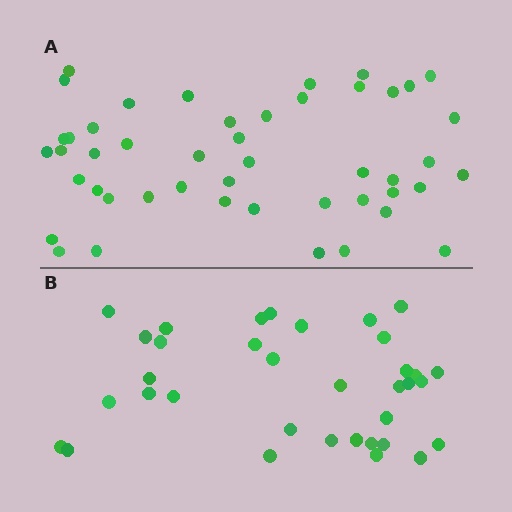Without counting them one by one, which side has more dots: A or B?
Region A (the top region) has more dots.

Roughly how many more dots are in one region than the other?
Region A has roughly 12 or so more dots than region B.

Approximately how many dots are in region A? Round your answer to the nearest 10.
About 50 dots. (The exact count is 47, which rounds to 50.)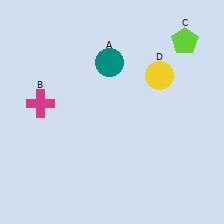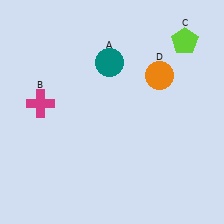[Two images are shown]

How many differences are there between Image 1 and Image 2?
There is 1 difference between the two images.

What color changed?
The circle (D) changed from yellow in Image 1 to orange in Image 2.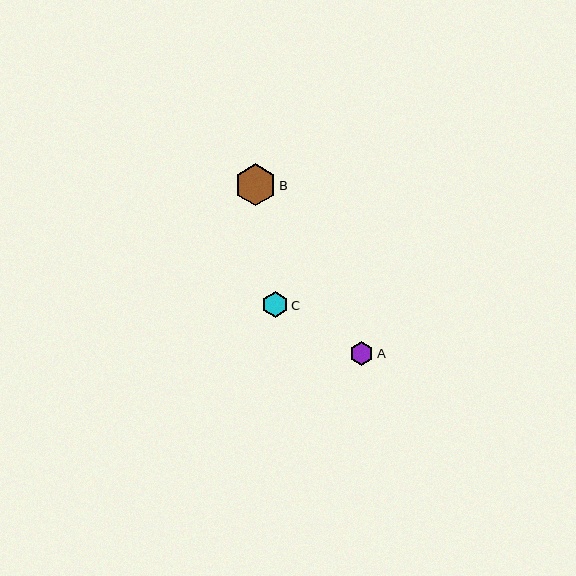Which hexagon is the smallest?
Hexagon A is the smallest with a size of approximately 24 pixels.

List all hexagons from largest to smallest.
From largest to smallest: B, C, A.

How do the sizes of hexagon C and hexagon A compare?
Hexagon C and hexagon A are approximately the same size.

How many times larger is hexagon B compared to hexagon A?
Hexagon B is approximately 1.7 times the size of hexagon A.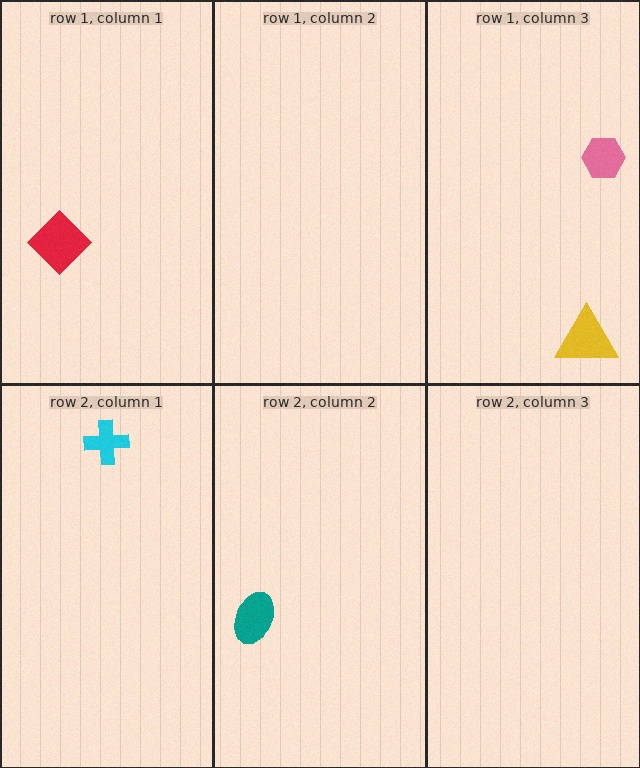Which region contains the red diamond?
The row 1, column 1 region.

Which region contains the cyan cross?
The row 2, column 1 region.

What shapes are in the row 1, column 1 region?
The red diamond.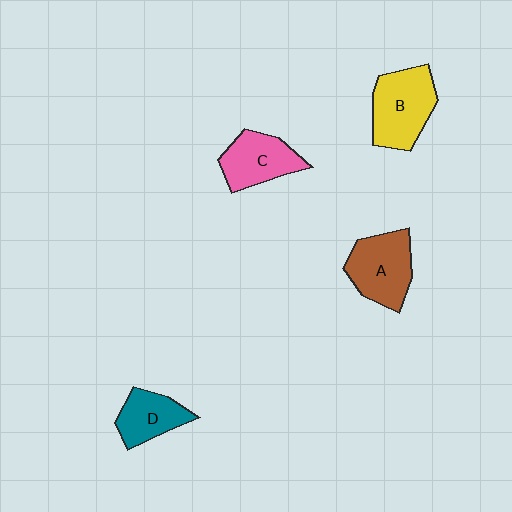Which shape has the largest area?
Shape B (yellow).